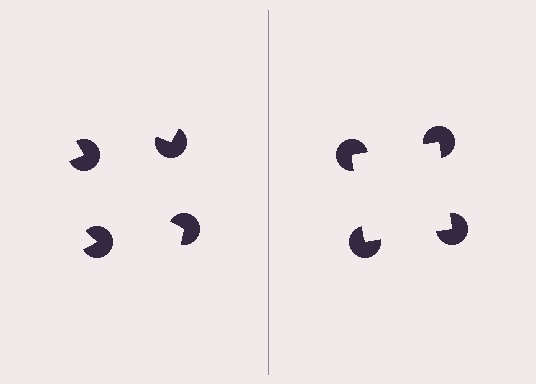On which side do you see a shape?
An illusory square appears on the right side. On the left side the wedge cuts are rotated, so no coherent shape forms.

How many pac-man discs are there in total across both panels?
8 — 4 on each side.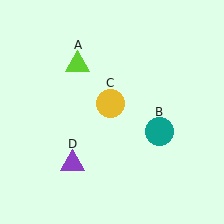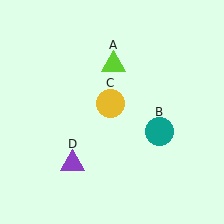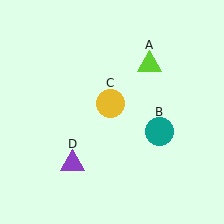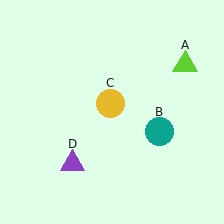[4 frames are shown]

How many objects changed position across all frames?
1 object changed position: lime triangle (object A).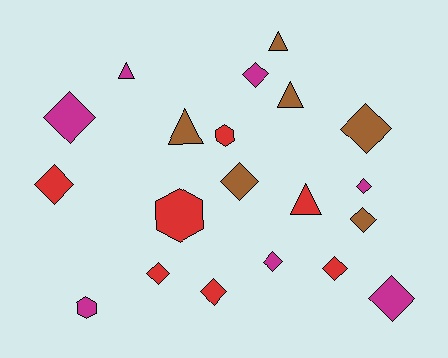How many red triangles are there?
There is 1 red triangle.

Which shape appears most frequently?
Diamond, with 12 objects.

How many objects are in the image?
There are 20 objects.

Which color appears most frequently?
Magenta, with 7 objects.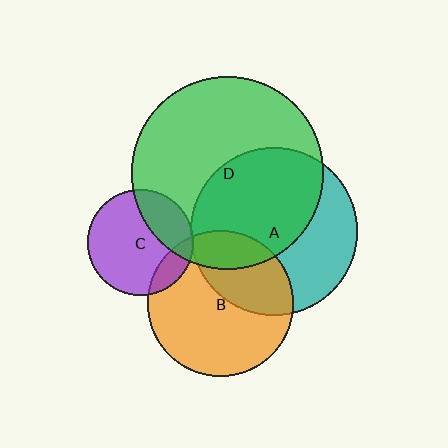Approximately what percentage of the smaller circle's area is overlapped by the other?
Approximately 15%.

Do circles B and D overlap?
Yes.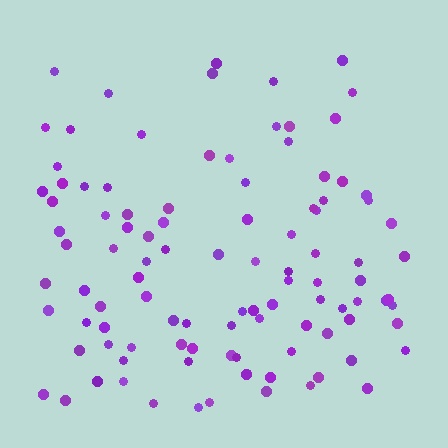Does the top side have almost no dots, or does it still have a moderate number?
Still a moderate number, just noticeably fewer than the bottom.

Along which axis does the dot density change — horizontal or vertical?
Vertical.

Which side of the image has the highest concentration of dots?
The bottom.